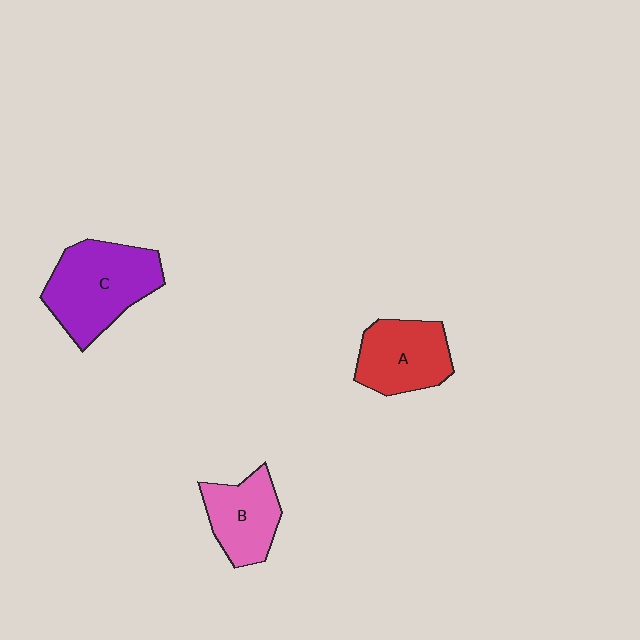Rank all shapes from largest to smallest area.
From largest to smallest: C (purple), A (red), B (pink).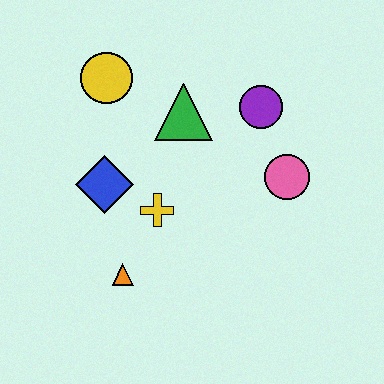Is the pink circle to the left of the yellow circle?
No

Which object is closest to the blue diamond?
The yellow cross is closest to the blue diamond.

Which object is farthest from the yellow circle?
The pink circle is farthest from the yellow circle.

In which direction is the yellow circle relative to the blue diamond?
The yellow circle is above the blue diamond.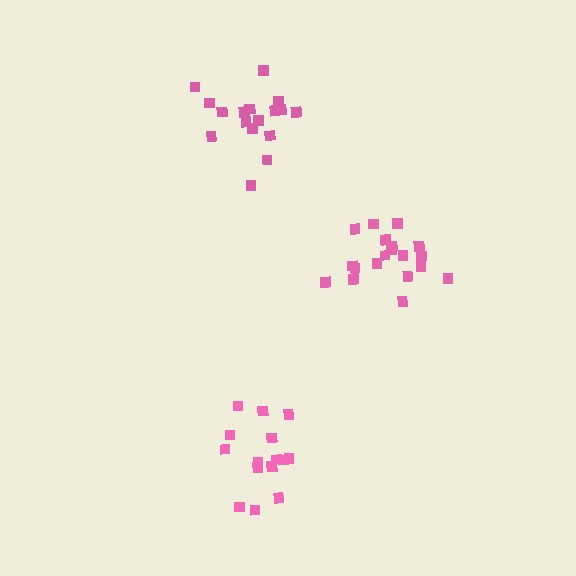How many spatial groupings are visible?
There are 3 spatial groupings.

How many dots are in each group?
Group 1: 19 dots, Group 2: 17 dots, Group 3: 15 dots (51 total).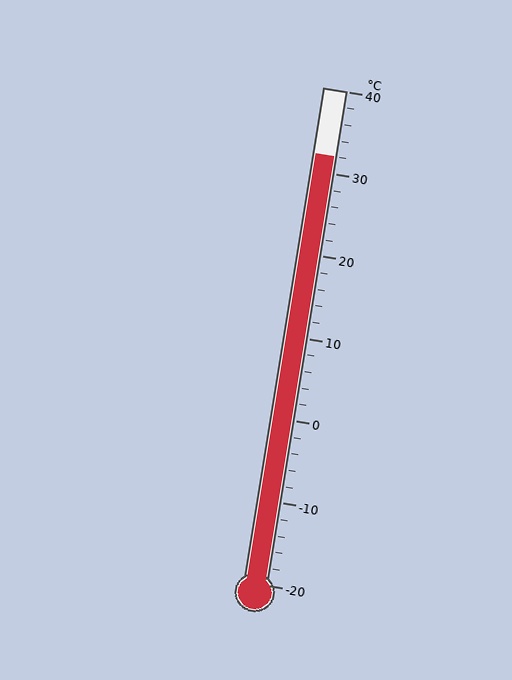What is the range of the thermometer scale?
The thermometer scale ranges from -20°C to 40°C.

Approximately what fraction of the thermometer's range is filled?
The thermometer is filled to approximately 85% of its range.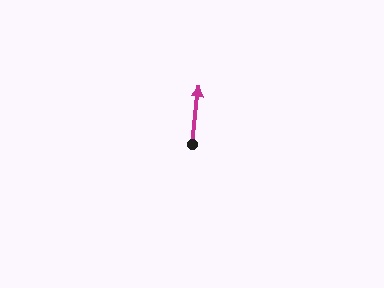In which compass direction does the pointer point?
North.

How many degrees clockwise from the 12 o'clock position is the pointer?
Approximately 7 degrees.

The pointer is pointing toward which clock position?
Roughly 12 o'clock.